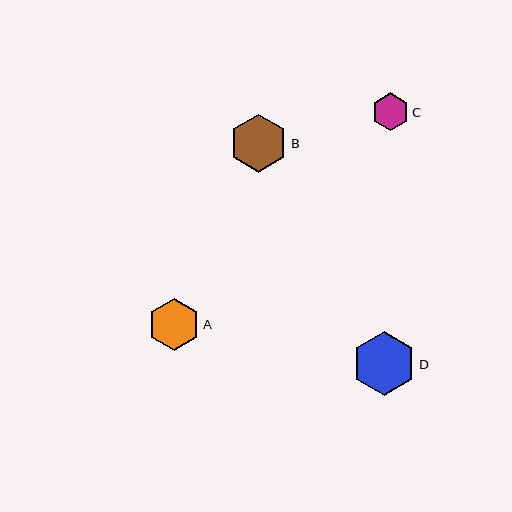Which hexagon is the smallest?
Hexagon C is the smallest with a size of approximately 38 pixels.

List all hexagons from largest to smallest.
From largest to smallest: D, B, A, C.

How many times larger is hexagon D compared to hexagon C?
Hexagon D is approximately 1.7 times the size of hexagon C.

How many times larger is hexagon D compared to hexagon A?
Hexagon D is approximately 1.2 times the size of hexagon A.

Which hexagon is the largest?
Hexagon D is the largest with a size of approximately 64 pixels.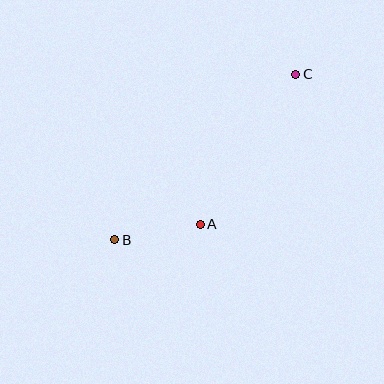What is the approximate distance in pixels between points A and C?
The distance between A and C is approximately 178 pixels.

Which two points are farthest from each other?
Points B and C are farthest from each other.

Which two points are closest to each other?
Points A and B are closest to each other.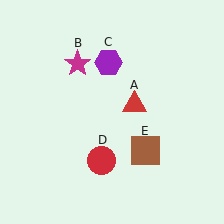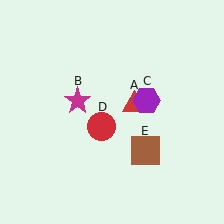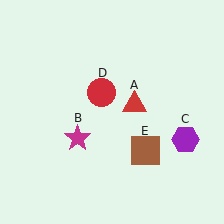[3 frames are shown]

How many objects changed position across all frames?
3 objects changed position: magenta star (object B), purple hexagon (object C), red circle (object D).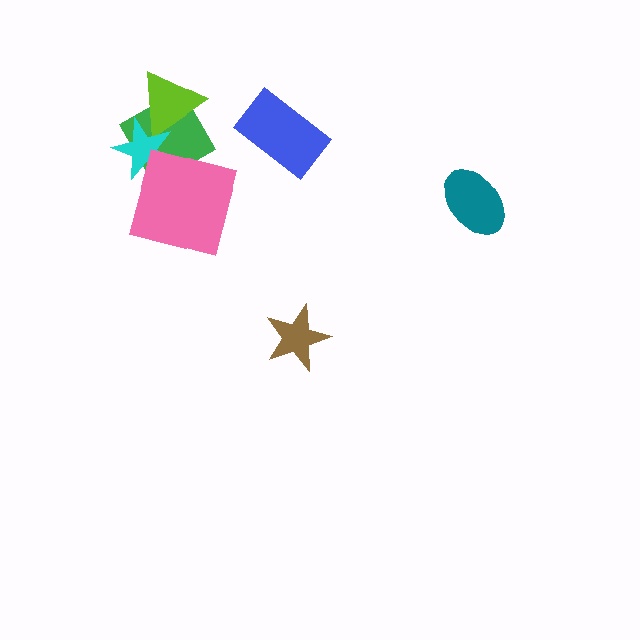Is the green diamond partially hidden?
Yes, it is partially covered by another shape.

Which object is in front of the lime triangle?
The cyan star is in front of the lime triangle.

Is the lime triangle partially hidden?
Yes, it is partially covered by another shape.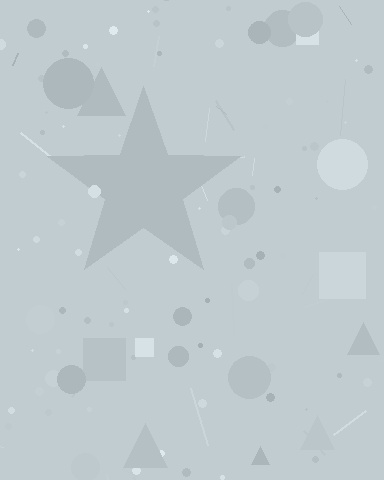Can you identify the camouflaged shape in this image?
The camouflaged shape is a star.